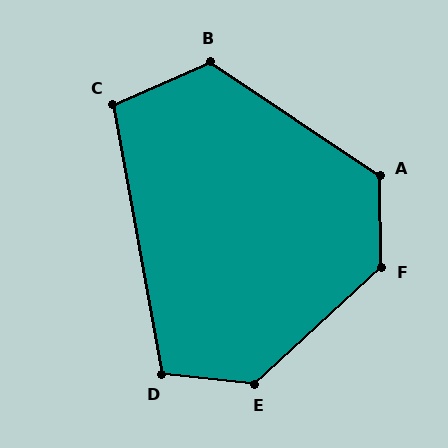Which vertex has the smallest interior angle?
C, at approximately 104 degrees.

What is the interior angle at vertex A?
Approximately 125 degrees (obtuse).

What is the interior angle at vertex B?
Approximately 122 degrees (obtuse).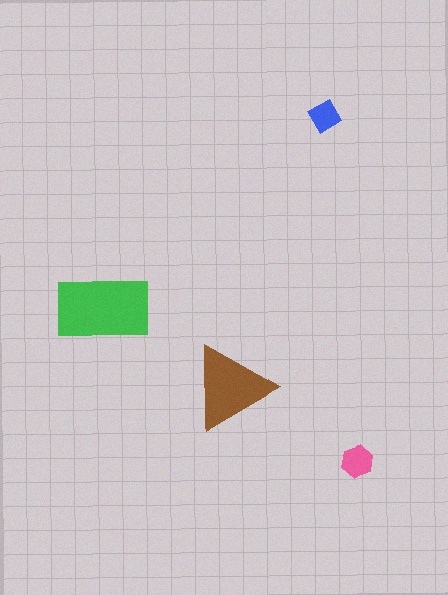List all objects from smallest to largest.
The blue diamond, the pink hexagon, the brown triangle, the green rectangle.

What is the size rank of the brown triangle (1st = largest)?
2nd.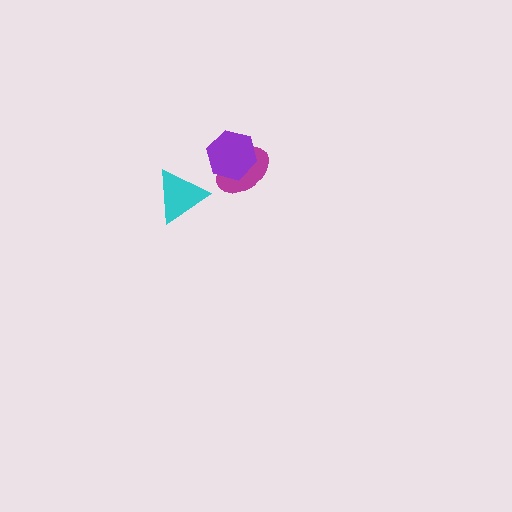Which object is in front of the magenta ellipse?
The purple hexagon is in front of the magenta ellipse.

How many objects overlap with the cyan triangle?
0 objects overlap with the cyan triangle.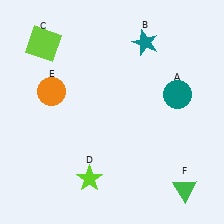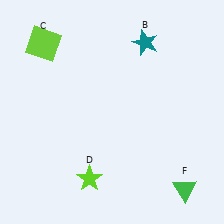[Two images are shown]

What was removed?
The orange circle (E), the teal circle (A) were removed in Image 2.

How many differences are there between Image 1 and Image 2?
There are 2 differences between the two images.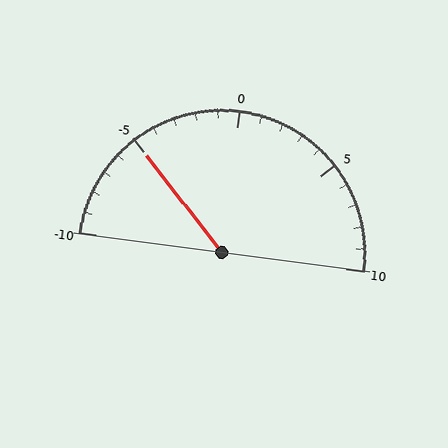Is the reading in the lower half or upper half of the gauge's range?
The reading is in the lower half of the range (-10 to 10).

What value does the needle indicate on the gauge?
The needle indicates approximately -5.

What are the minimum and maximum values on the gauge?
The gauge ranges from -10 to 10.